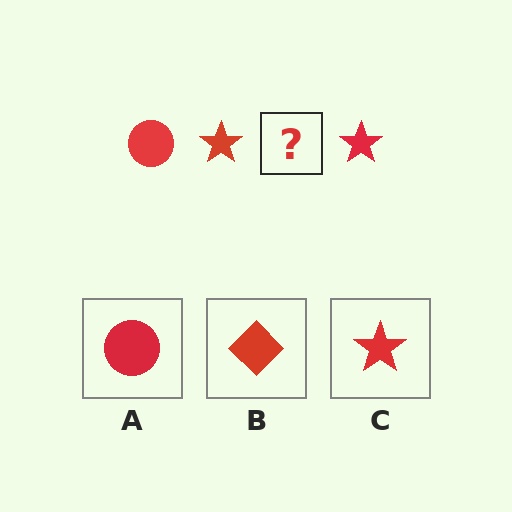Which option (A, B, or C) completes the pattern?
A.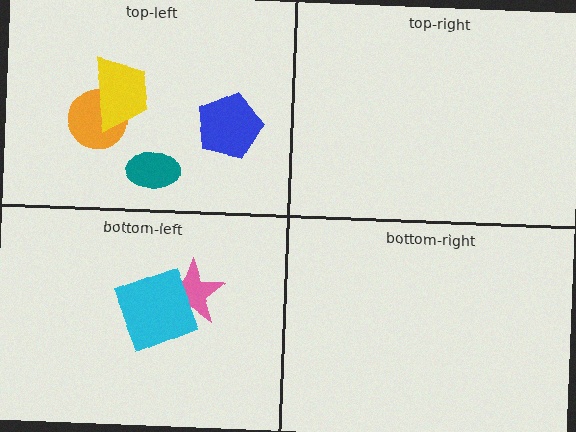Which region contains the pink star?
The bottom-left region.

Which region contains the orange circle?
The top-left region.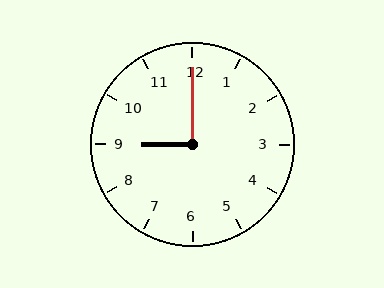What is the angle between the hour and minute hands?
Approximately 90 degrees.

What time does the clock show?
9:00.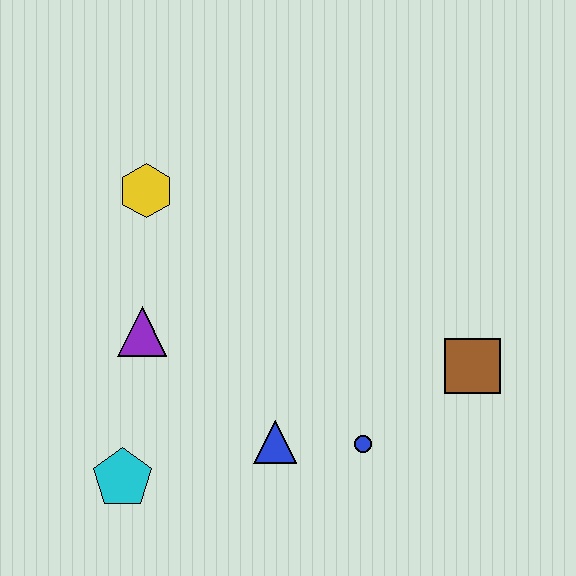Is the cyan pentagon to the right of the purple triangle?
No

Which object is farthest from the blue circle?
The yellow hexagon is farthest from the blue circle.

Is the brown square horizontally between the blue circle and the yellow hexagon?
No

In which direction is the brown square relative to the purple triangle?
The brown square is to the right of the purple triangle.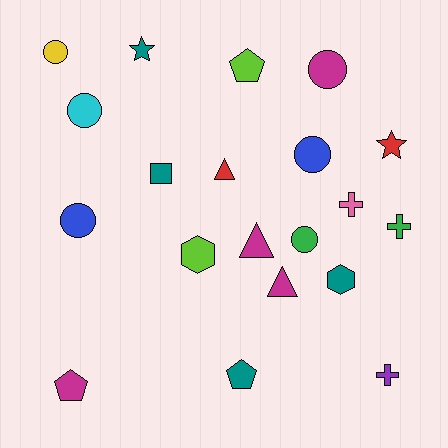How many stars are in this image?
There are 2 stars.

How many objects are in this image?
There are 20 objects.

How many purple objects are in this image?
There is 1 purple object.